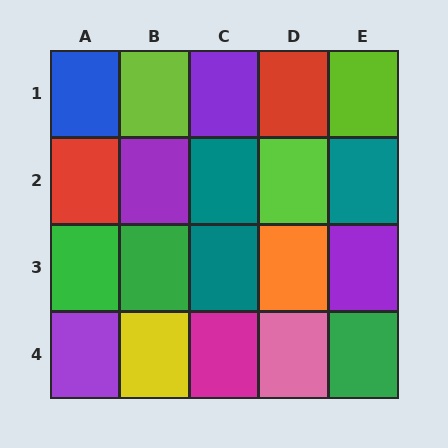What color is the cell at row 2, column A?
Red.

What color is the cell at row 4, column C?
Magenta.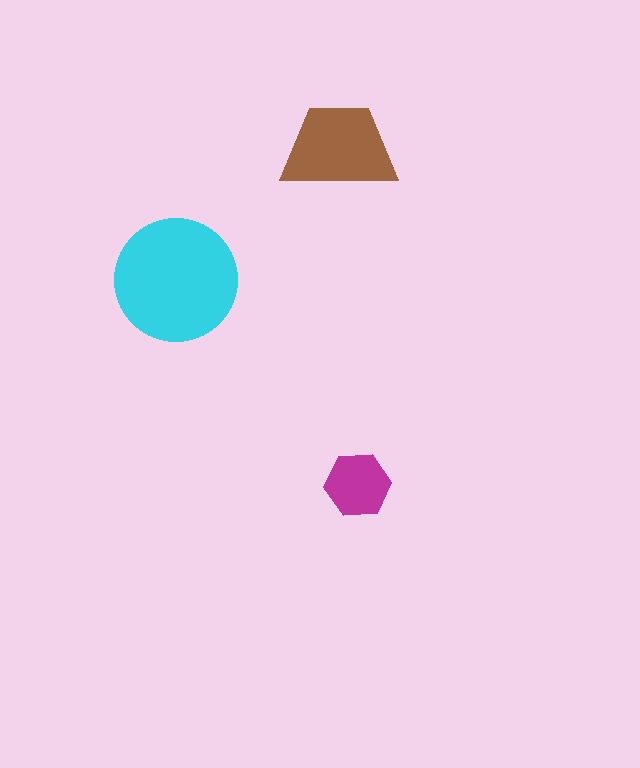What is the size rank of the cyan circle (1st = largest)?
1st.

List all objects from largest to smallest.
The cyan circle, the brown trapezoid, the magenta hexagon.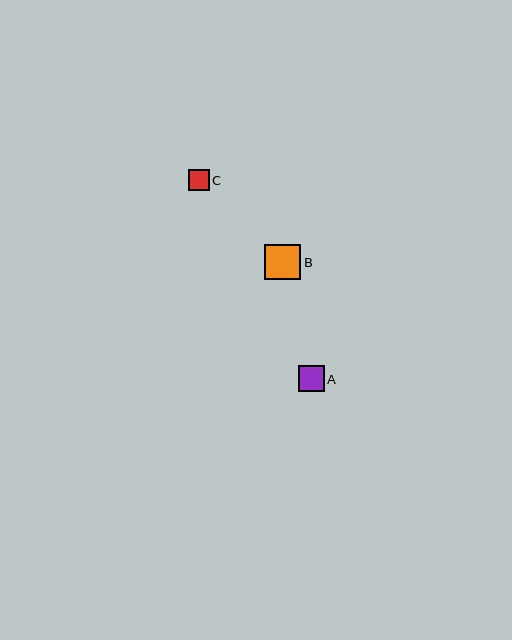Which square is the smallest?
Square C is the smallest with a size of approximately 21 pixels.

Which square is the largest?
Square B is the largest with a size of approximately 36 pixels.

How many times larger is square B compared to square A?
Square B is approximately 1.4 times the size of square A.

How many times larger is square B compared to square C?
Square B is approximately 1.7 times the size of square C.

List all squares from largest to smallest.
From largest to smallest: B, A, C.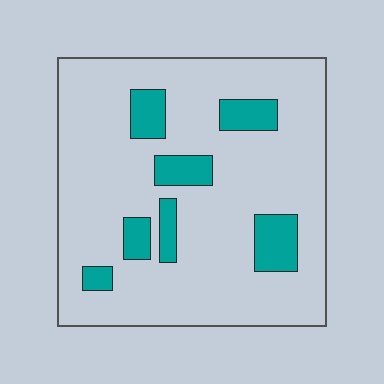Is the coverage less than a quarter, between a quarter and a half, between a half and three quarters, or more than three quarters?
Less than a quarter.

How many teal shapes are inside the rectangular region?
7.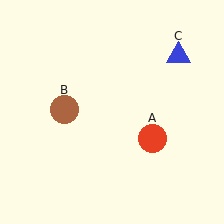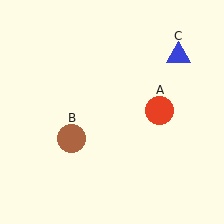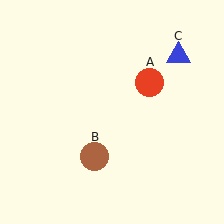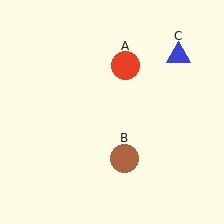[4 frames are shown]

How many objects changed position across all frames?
2 objects changed position: red circle (object A), brown circle (object B).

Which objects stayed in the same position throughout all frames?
Blue triangle (object C) remained stationary.